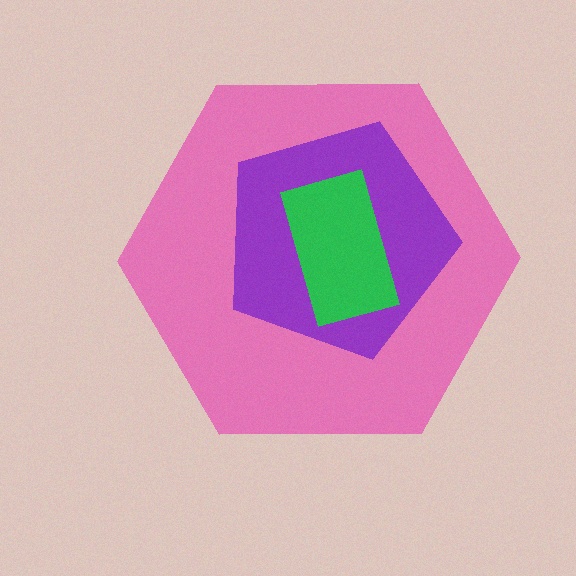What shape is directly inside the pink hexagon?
The purple pentagon.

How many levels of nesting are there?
3.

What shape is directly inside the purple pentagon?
The green rectangle.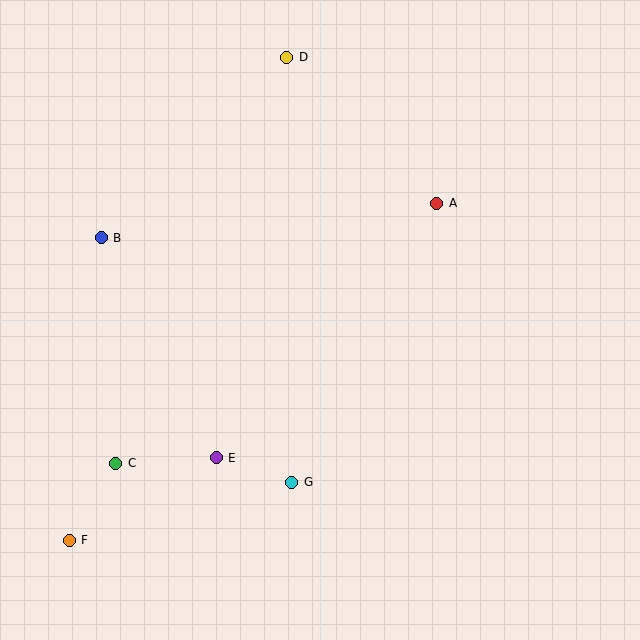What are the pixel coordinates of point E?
Point E is at (216, 458).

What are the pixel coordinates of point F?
Point F is at (69, 540).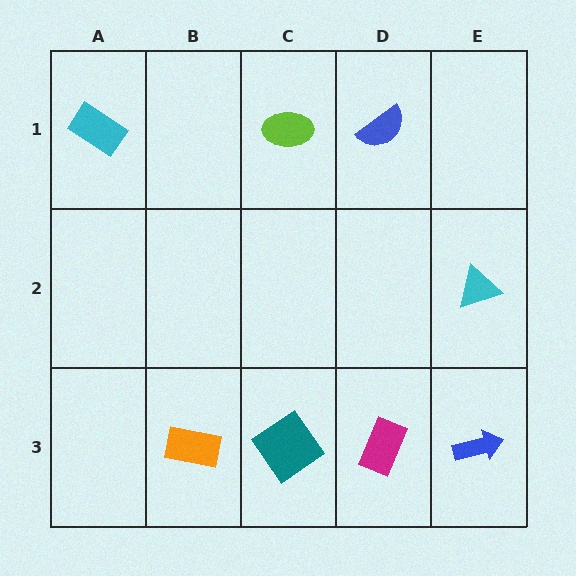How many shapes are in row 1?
3 shapes.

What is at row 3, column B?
An orange rectangle.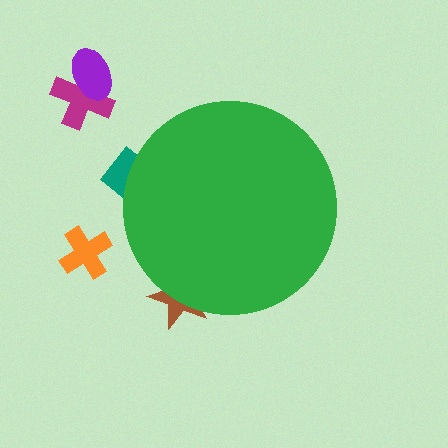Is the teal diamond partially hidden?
Yes, the teal diamond is partially hidden behind the green circle.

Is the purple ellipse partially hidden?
No, the purple ellipse is fully visible.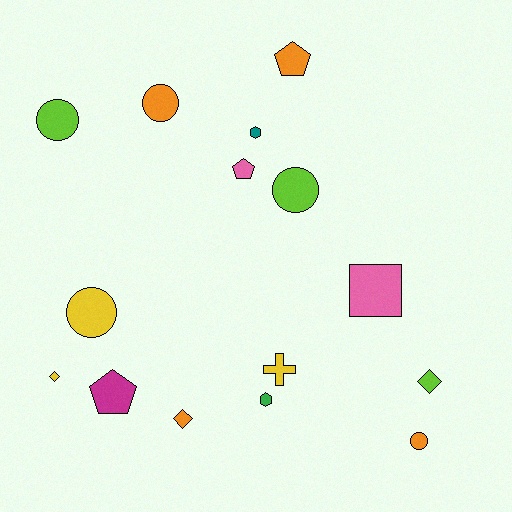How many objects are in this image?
There are 15 objects.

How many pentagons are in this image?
There are 3 pentagons.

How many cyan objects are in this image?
There are no cyan objects.